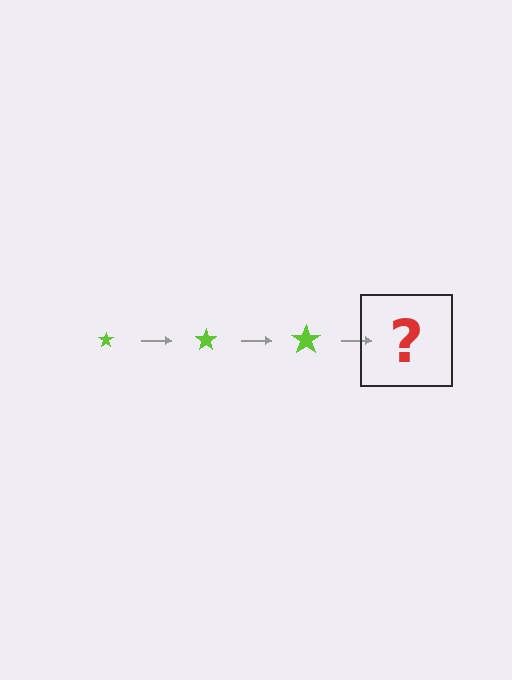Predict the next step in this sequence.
The next step is a lime star, larger than the previous one.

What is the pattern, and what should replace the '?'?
The pattern is that the star gets progressively larger each step. The '?' should be a lime star, larger than the previous one.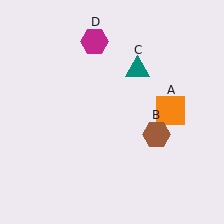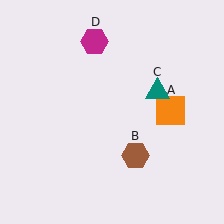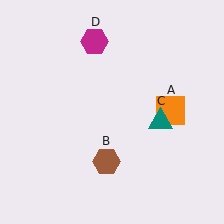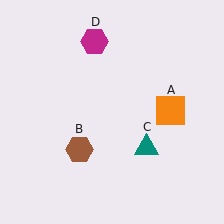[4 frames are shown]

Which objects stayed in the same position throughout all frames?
Orange square (object A) and magenta hexagon (object D) remained stationary.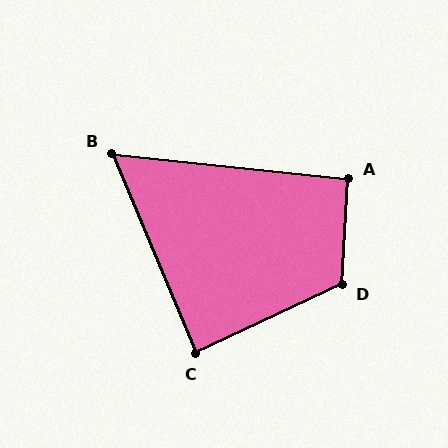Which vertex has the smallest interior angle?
B, at approximately 61 degrees.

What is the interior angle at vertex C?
Approximately 88 degrees (approximately right).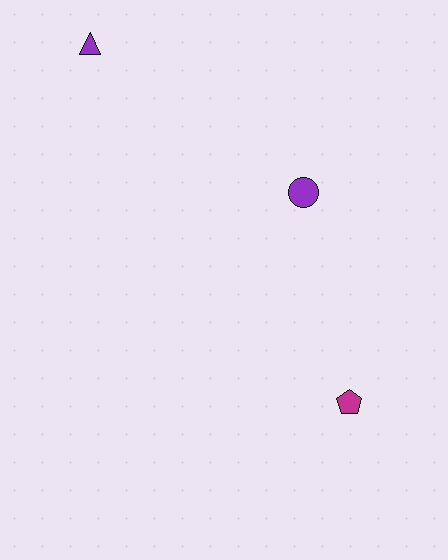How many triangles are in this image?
There is 1 triangle.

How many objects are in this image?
There are 3 objects.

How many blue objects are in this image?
There are no blue objects.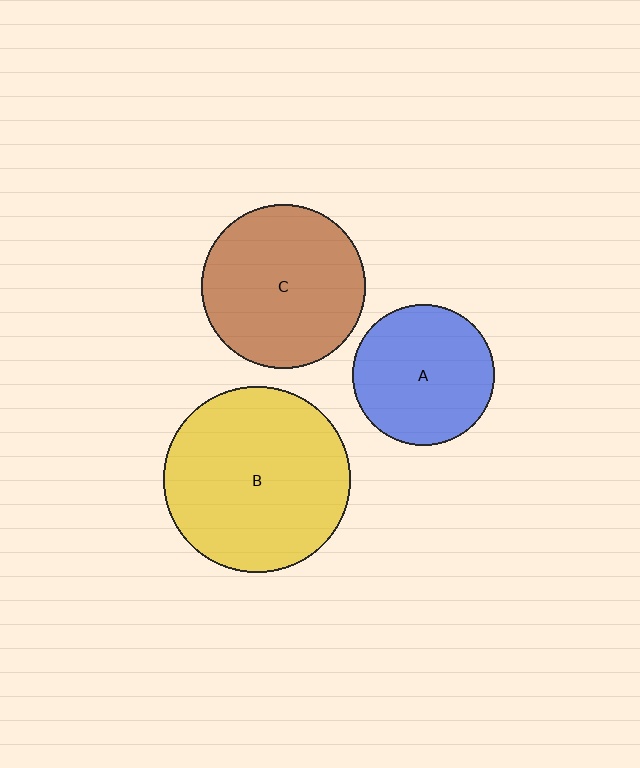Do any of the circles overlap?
No, none of the circles overlap.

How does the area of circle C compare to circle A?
Approximately 1.3 times.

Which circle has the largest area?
Circle B (yellow).